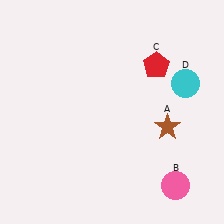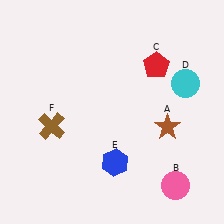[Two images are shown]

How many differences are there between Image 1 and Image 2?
There are 2 differences between the two images.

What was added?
A blue hexagon (E), a brown cross (F) were added in Image 2.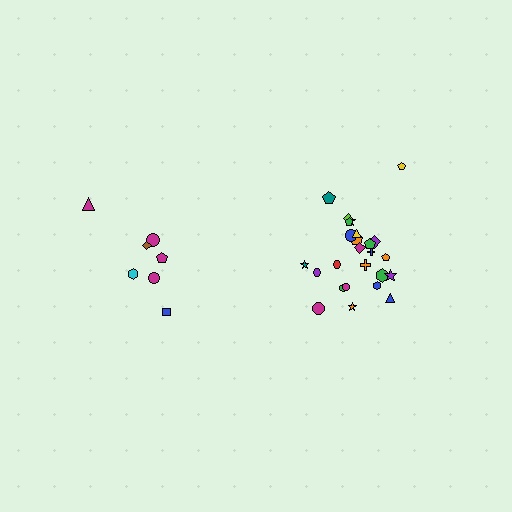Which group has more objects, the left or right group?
The right group.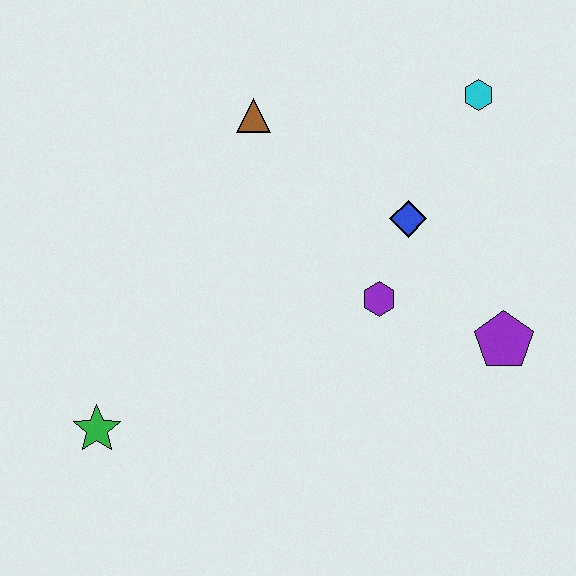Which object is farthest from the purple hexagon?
The green star is farthest from the purple hexagon.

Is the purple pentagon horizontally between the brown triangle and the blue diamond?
No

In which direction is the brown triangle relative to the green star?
The brown triangle is above the green star.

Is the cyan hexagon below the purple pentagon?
No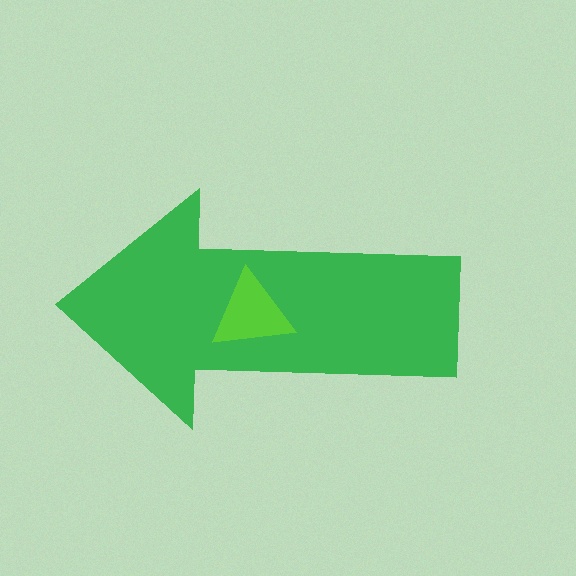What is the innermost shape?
The lime triangle.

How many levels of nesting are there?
2.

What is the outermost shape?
The green arrow.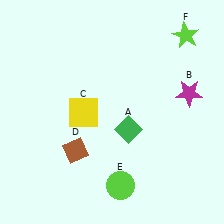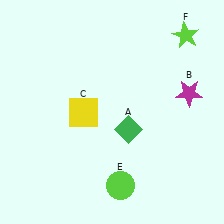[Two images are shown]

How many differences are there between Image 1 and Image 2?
There is 1 difference between the two images.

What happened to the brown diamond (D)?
The brown diamond (D) was removed in Image 2. It was in the bottom-left area of Image 1.